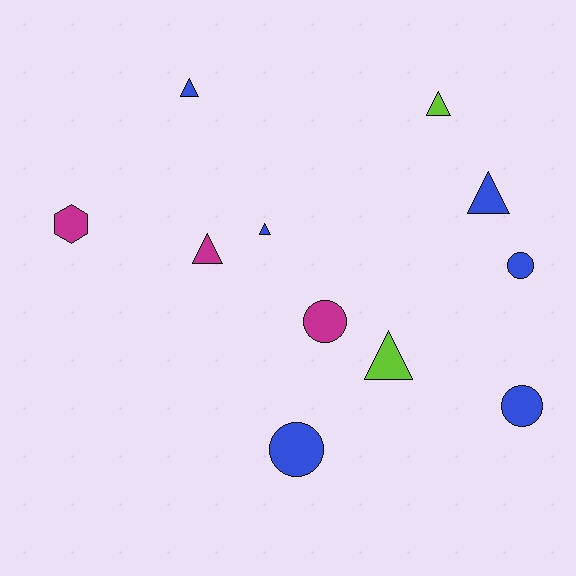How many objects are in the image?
There are 11 objects.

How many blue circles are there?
There are 3 blue circles.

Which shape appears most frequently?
Triangle, with 6 objects.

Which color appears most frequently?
Blue, with 6 objects.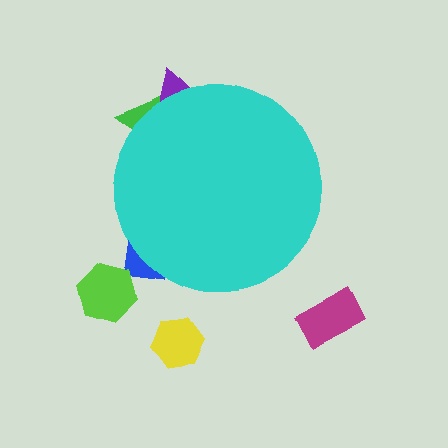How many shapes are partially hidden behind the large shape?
3 shapes are partially hidden.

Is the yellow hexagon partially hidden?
No, the yellow hexagon is fully visible.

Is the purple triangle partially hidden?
Yes, the purple triangle is partially hidden behind the cyan circle.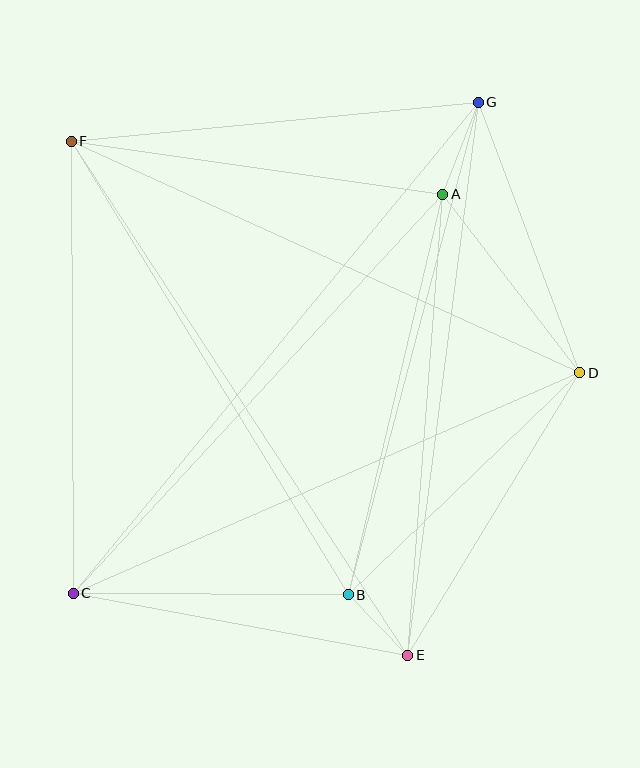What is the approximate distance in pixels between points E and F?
The distance between E and F is approximately 614 pixels.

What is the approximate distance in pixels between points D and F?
The distance between D and F is approximately 559 pixels.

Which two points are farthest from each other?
Points C and G are farthest from each other.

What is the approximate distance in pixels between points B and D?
The distance between B and D is approximately 320 pixels.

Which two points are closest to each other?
Points B and E are closest to each other.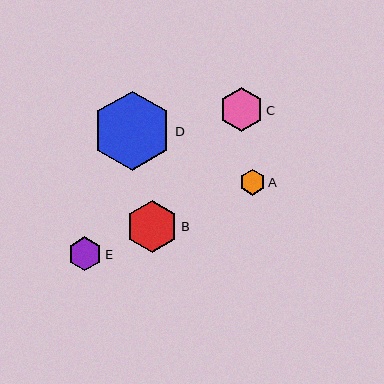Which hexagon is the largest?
Hexagon D is the largest with a size of approximately 80 pixels.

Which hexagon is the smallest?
Hexagon A is the smallest with a size of approximately 26 pixels.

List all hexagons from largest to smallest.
From largest to smallest: D, B, C, E, A.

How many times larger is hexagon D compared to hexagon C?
Hexagon D is approximately 1.8 times the size of hexagon C.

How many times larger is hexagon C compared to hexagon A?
Hexagon C is approximately 1.7 times the size of hexagon A.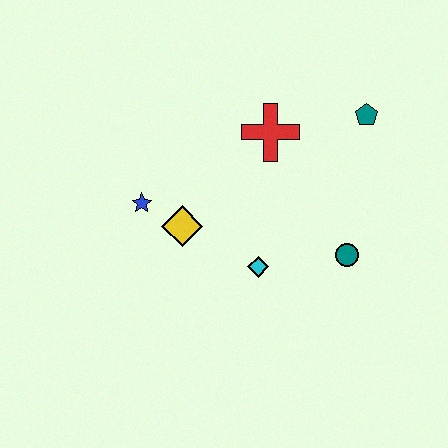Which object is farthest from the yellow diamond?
The teal pentagon is farthest from the yellow diamond.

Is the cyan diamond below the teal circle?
Yes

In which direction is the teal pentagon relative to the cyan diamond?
The teal pentagon is above the cyan diamond.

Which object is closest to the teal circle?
The cyan diamond is closest to the teal circle.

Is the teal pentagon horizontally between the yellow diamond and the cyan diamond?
No